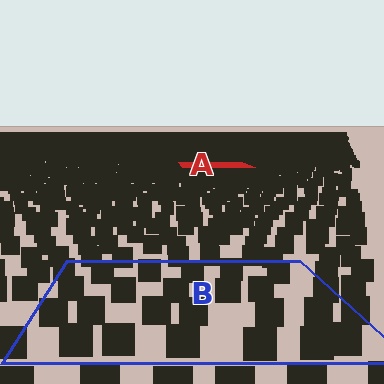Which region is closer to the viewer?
Region B is closer. The texture elements there are larger and more spread out.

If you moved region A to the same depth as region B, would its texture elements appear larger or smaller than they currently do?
They would appear larger. At a closer depth, the same texture elements are projected at a bigger on-screen size.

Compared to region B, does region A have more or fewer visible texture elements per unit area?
Region A has more texture elements per unit area — they are packed more densely because it is farther away.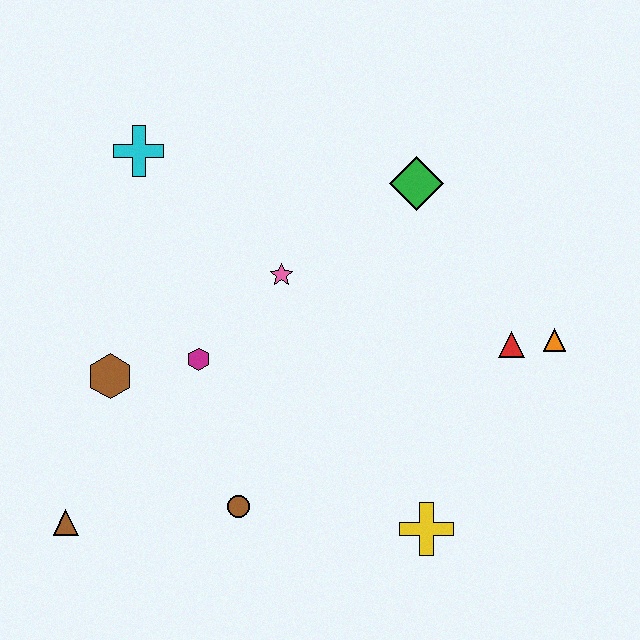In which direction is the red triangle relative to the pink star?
The red triangle is to the right of the pink star.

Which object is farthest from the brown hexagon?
The orange triangle is farthest from the brown hexagon.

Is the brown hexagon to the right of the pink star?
No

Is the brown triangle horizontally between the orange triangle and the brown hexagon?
No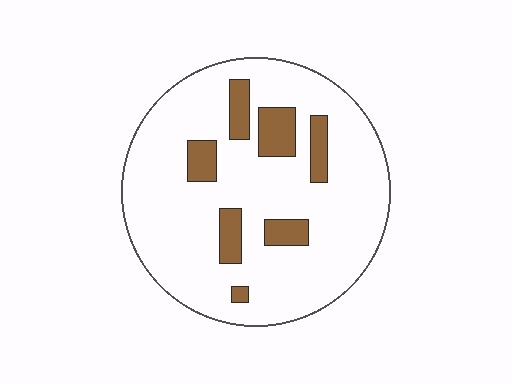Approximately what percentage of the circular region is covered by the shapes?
Approximately 15%.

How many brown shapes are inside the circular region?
7.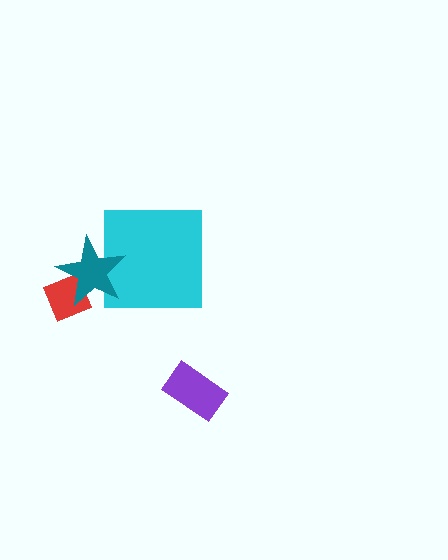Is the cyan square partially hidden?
Yes, it is partially covered by another shape.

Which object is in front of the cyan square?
The teal star is in front of the cyan square.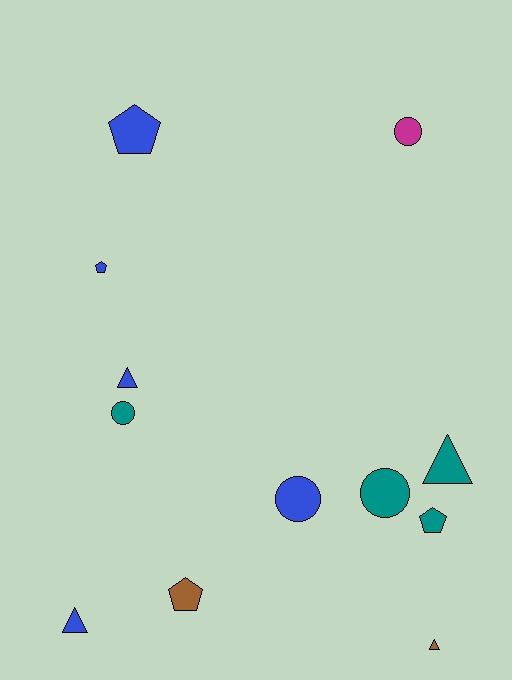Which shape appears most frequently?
Pentagon, with 4 objects.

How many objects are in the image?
There are 12 objects.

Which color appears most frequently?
Blue, with 5 objects.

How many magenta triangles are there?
There are no magenta triangles.